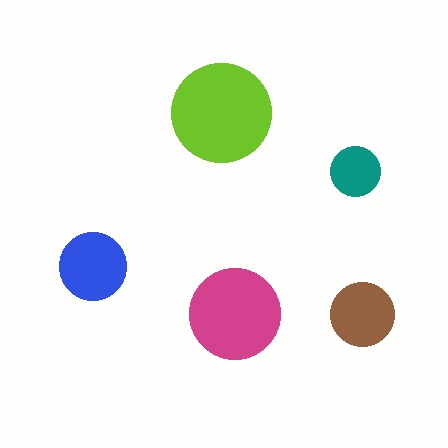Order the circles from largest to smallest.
the lime one, the magenta one, the blue one, the brown one, the teal one.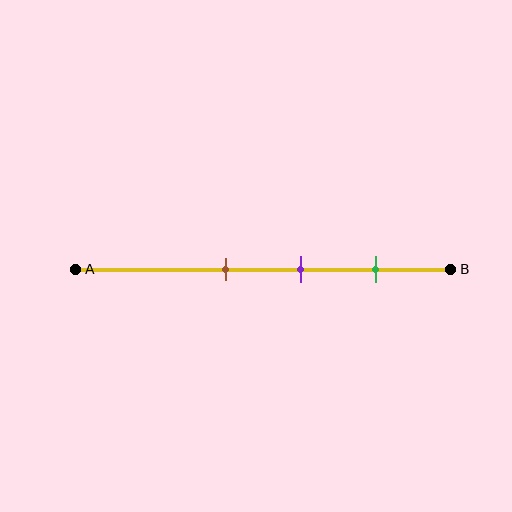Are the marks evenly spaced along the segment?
Yes, the marks are approximately evenly spaced.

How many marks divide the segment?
There are 3 marks dividing the segment.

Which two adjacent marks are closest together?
The brown and purple marks are the closest adjacent pair.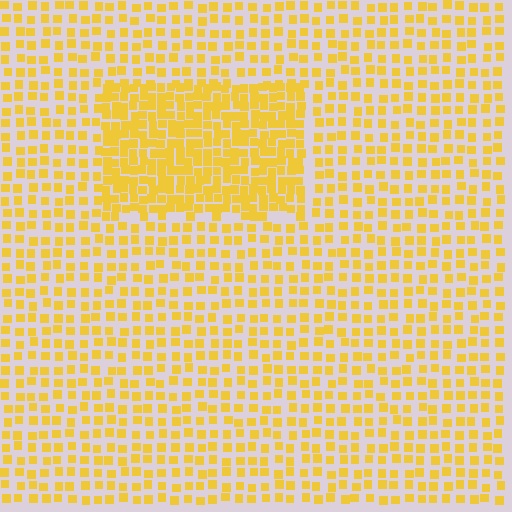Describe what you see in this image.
The image contains small yellow elements arranged at two different densities. A rectangle-shaped region is visible where the elements are more densely packed than the surrounding area.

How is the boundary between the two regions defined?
The boundary is defined by a change in element density (approximately 2.0x ratio). All elements are the same color, size, and shape.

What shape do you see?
I see a rectangle.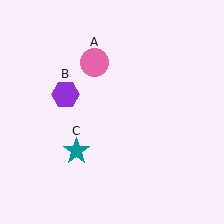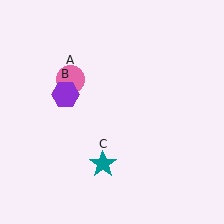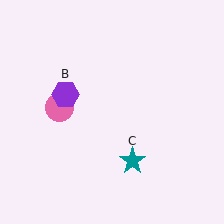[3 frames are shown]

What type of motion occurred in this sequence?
The pink circle (object A), teal star (object C) rotated counterclockwise around the center of the scene.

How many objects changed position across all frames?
2 objects changed position: pink circle (object A), teal star (object C).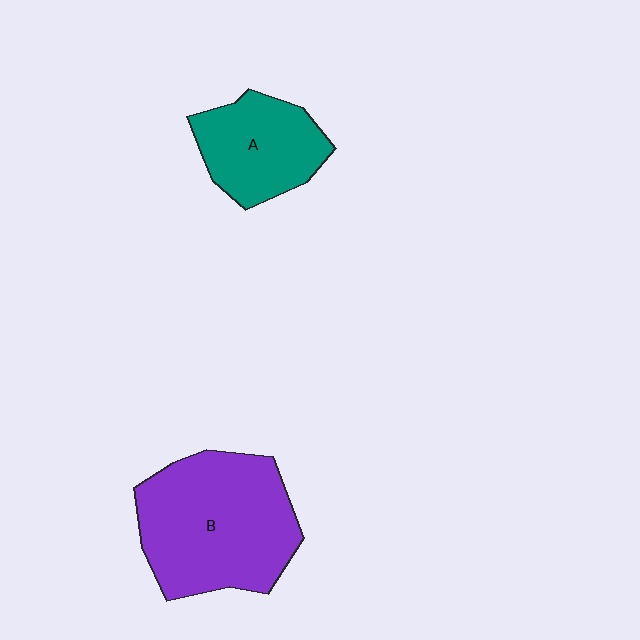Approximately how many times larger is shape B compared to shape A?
Approximately 1.8 times.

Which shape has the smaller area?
Shape A (teal).